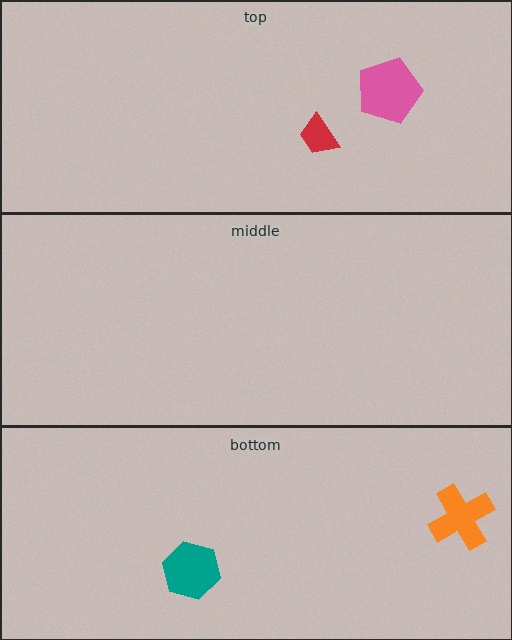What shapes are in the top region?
The red trapezoid, the pink pentagon.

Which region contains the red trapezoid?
The top region.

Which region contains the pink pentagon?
The top region.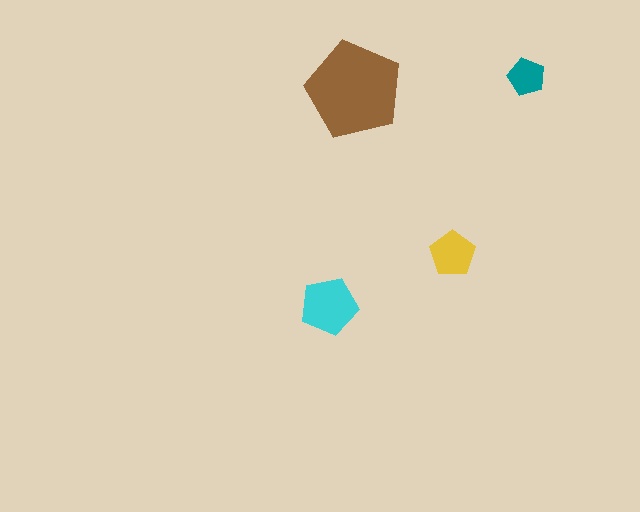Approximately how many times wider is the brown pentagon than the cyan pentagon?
About 1.5 times wider.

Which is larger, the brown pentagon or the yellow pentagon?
The brown one.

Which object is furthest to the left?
The cyan pentagon is leftmost.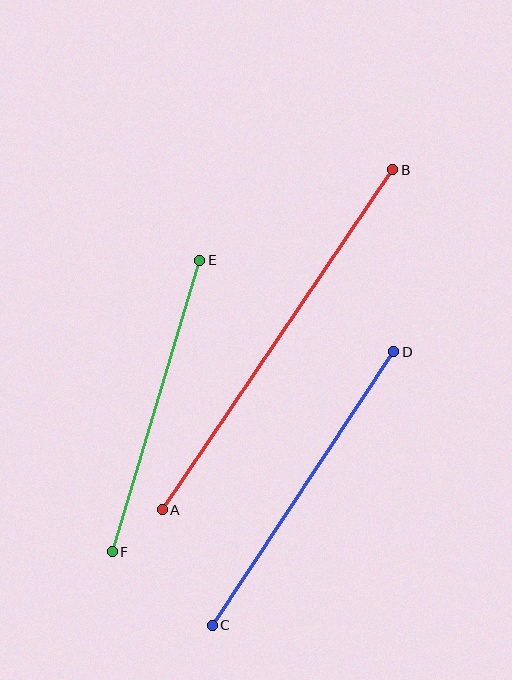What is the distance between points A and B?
The distance is approximately 411 pixels.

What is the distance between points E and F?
The distance is approximately 304 pixels.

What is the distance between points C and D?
The distance is approximately 328 pixels.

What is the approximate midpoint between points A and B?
The midpoint is at approximately (277, 340) pixels.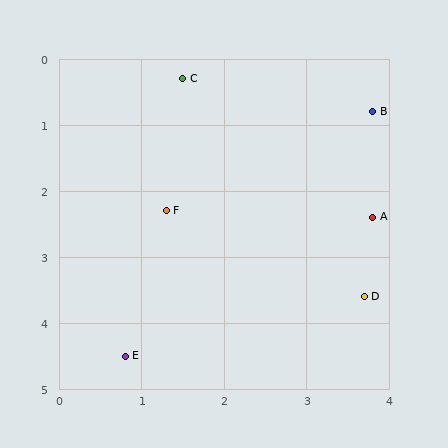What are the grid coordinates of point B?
Point B is at approximately (3.8, 0.8).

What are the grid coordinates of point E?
Point E is at approximately (0.8, 4.5).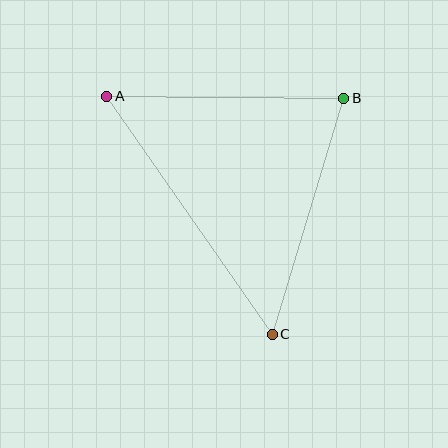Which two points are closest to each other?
Points A and B are closest to each other.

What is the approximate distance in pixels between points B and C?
The distance between B and C is approximately 246 pixels.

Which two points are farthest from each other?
Points A and C are farthest from each other.